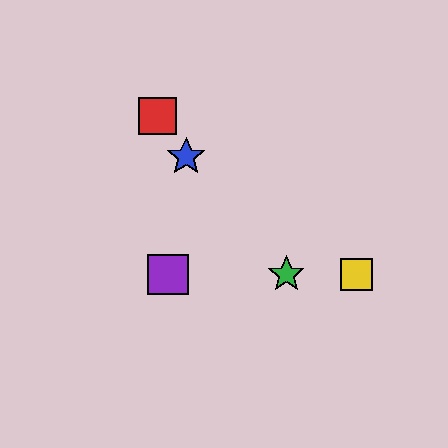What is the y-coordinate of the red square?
The red square is at y≈116.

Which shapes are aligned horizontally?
The green star, the yellow square, the purple square are aligned horizontally.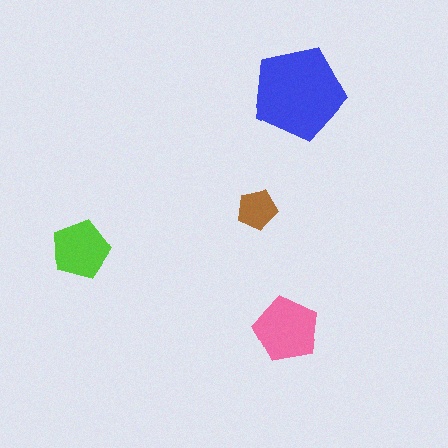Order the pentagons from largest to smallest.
the blue one, the pink one, the lime one, the brown one.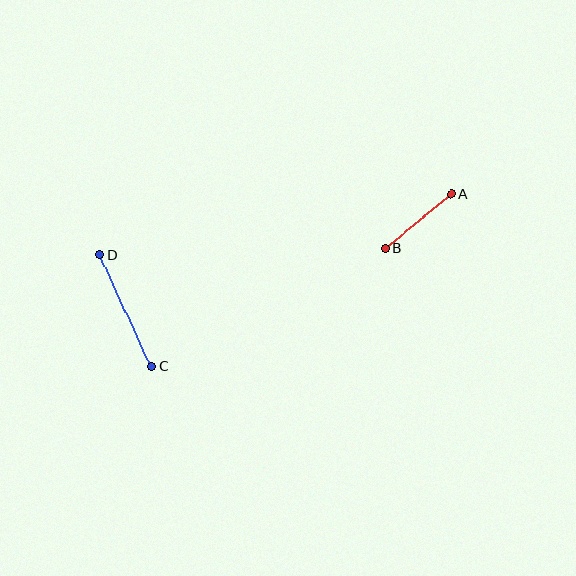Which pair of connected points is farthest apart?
Points C and D are farthest apart.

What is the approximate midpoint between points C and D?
The midpoint is at approximately (126, 310) pixels.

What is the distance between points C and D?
The distance is approximately 123 pixels.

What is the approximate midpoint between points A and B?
The midpoint is at approximately (418, 221) pixels.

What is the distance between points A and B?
The distance is approximately 85 pixels.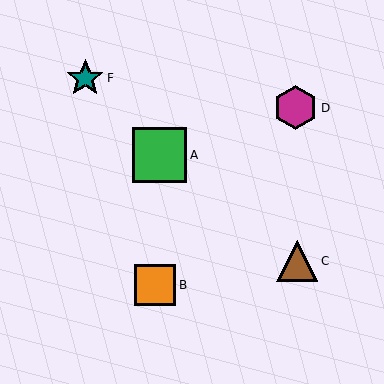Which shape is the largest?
The green square (labeled A) is the largest.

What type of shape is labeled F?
Shape F is a teal star.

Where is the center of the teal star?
The center of the teal star is at (85, 78).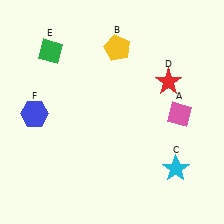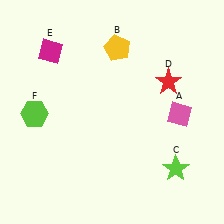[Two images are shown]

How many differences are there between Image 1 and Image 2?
There are 3 differences between the two images.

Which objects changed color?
C changed from cyan to lime. E changed from green to magenta. F changed from blue to lime.